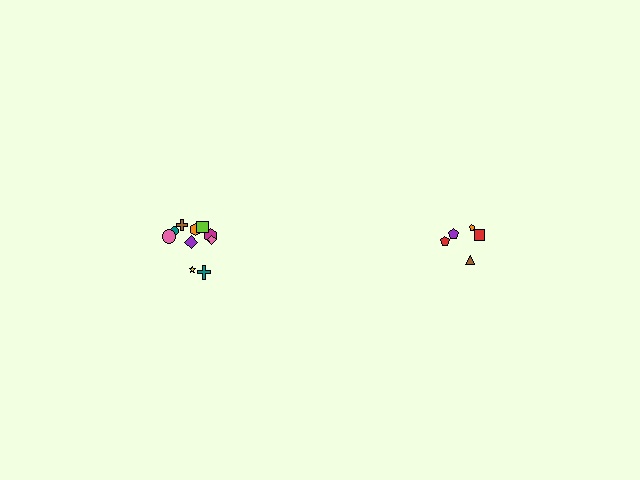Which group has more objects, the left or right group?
The left group.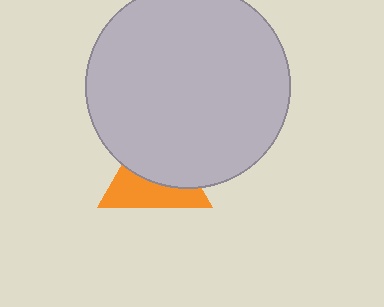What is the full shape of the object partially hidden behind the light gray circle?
The partially hidden object is an orange triangle.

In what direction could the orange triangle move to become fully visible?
The orange triangle could move down. That would shift it out from behind the light gray circle entirely.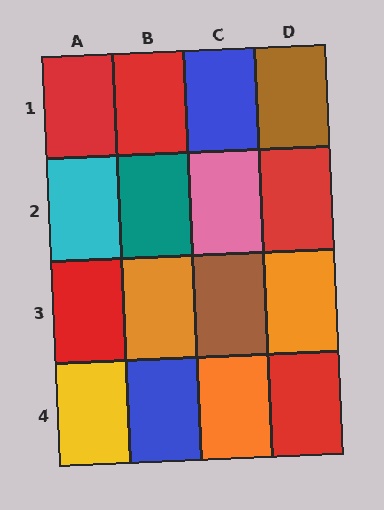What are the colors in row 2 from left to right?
Cyan, teal, pink, red.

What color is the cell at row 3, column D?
Orange.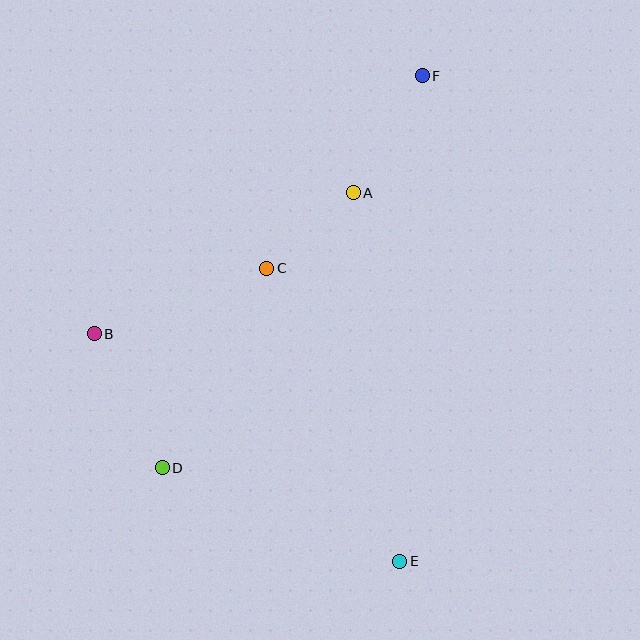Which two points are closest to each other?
Points A and C are closest to each other.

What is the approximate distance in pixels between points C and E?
The distance between C and E is approximately 322 pixels.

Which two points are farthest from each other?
Points E and F are farthest from each other.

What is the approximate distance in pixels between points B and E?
The distance between B and E is approximately 381 pixels.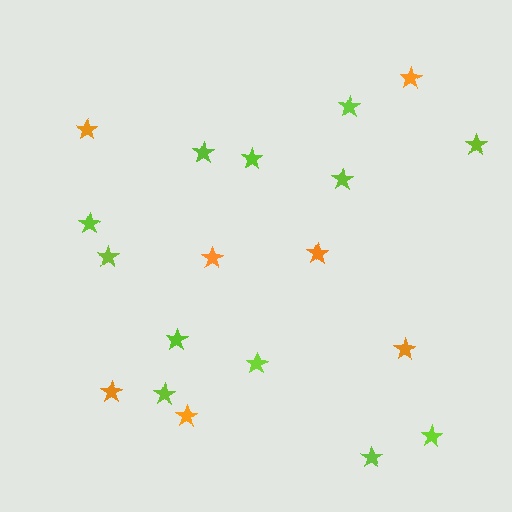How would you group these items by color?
There are 2 groups: one group of lime stars (12) and one group of orange stars (7).